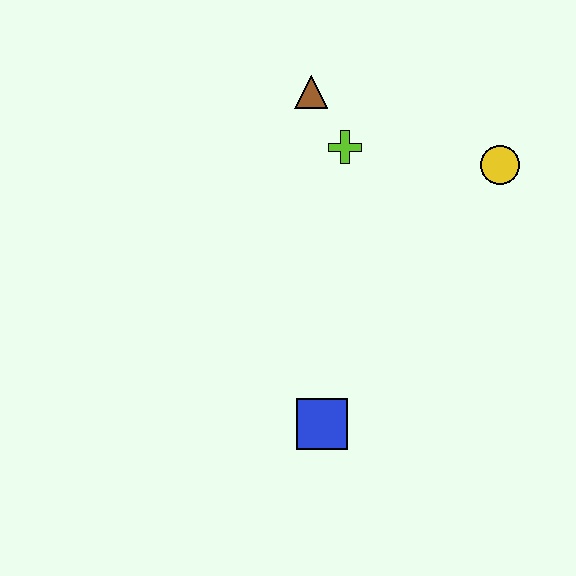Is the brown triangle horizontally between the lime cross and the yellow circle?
No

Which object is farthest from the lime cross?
The blue square is farthest from the lime cross.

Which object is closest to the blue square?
The lime cross is closest to the blue square.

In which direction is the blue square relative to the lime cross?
The blue square is below the lime cross.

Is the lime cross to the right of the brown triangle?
Yes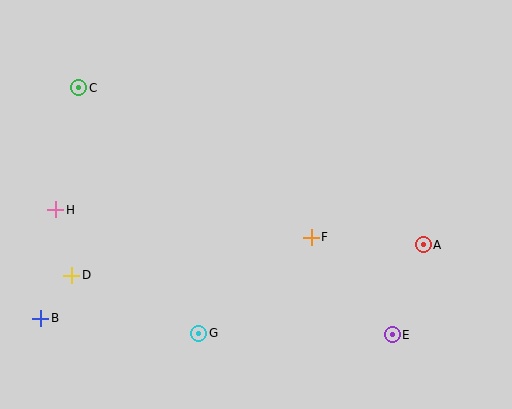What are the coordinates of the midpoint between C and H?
The midpoint between C and H is at (67, 149).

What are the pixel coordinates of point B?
Point B is at (41, 318).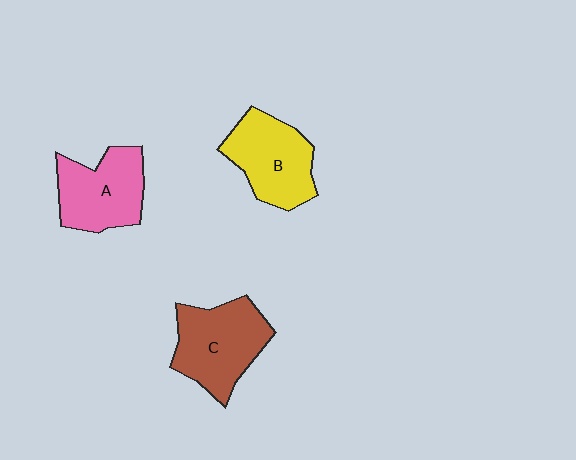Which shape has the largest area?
Shape C (brown).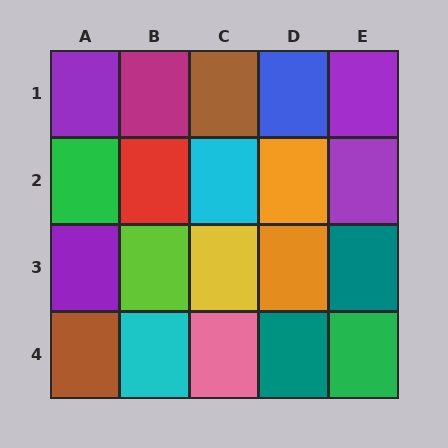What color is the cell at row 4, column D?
Teal.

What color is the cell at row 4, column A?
Brown.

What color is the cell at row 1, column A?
Purple.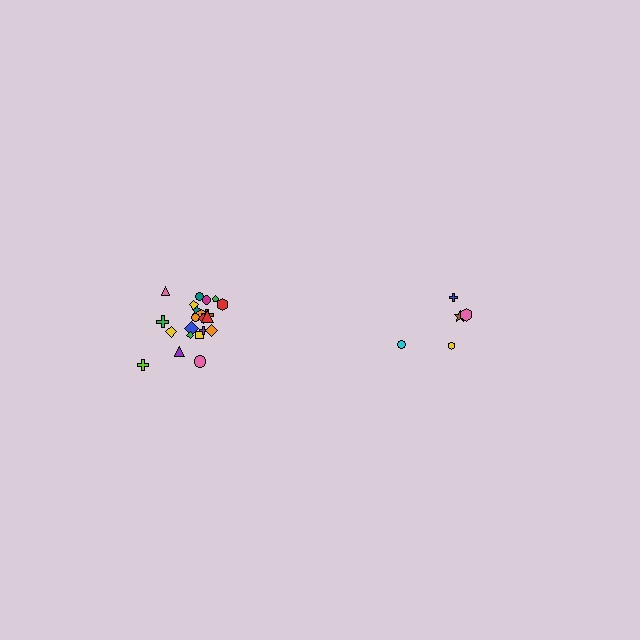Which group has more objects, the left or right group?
The left group.